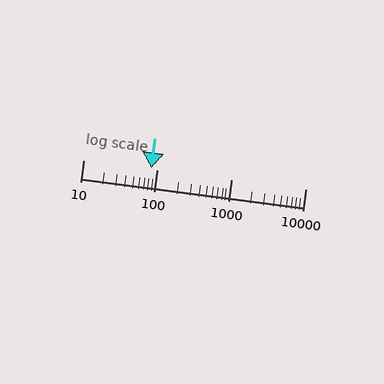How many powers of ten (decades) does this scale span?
The scale spans 3 decades, from 10 to 10000.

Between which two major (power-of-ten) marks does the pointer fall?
The pointer is between 10 and 100.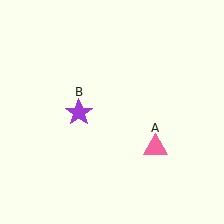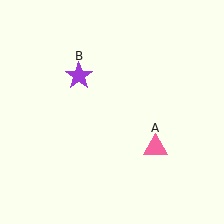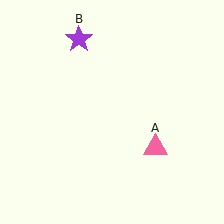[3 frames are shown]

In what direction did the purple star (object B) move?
The purple star (object B) moved up.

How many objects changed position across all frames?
1 object changed position: purple star (object B).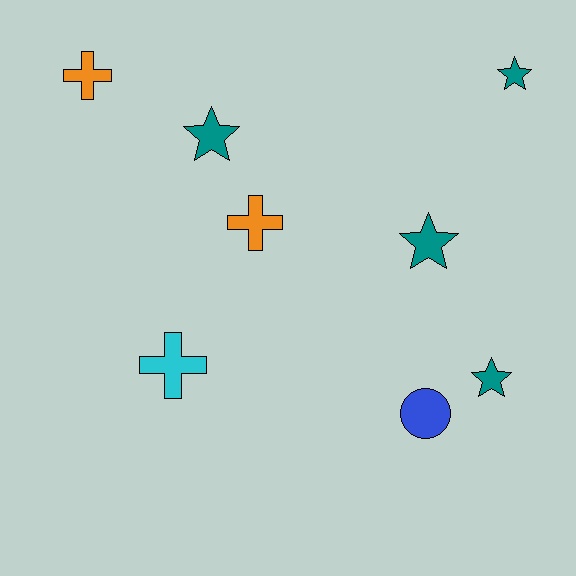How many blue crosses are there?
There are no blue crosses.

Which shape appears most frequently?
Star, with 4 objects.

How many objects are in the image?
There are 8 objects.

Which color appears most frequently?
Teal, with 4 objects.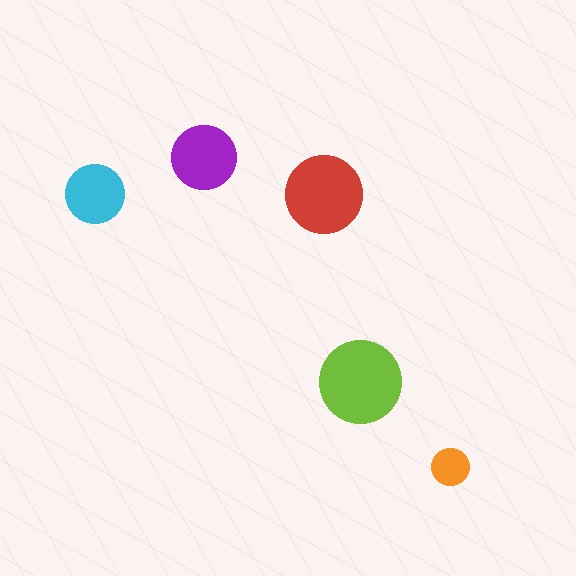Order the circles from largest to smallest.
the lime one, the red one, the purple one, the cyan one, the orange one.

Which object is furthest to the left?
The cyan circle is leftmost.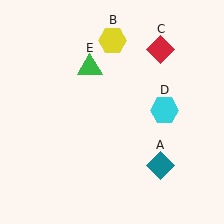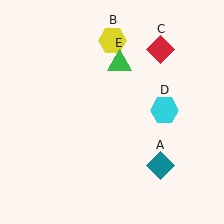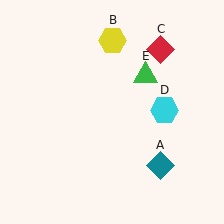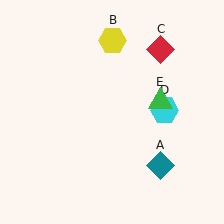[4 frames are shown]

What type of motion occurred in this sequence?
The green triangle (object E) rotated clockwise around the center of the scene.